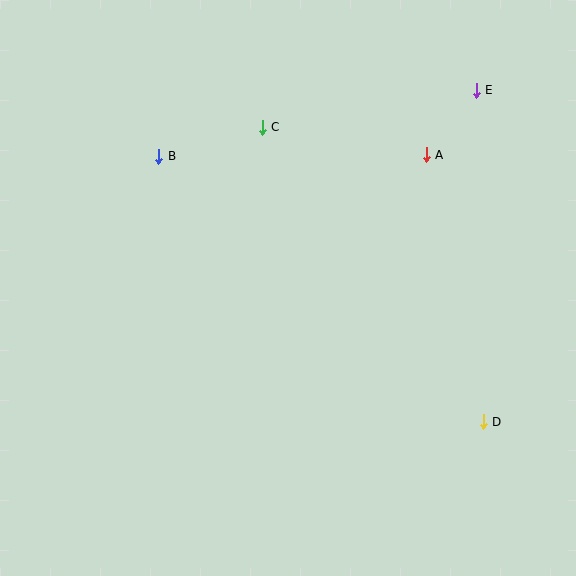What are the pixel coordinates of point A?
Point A is at (426, 155).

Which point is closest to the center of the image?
Point C at (262, 127) is closest to the center.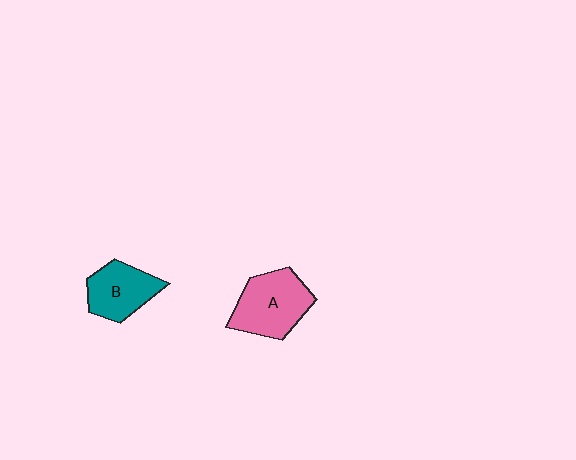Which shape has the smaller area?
Shape B (teal).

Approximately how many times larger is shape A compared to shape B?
Approximately 1.3 times.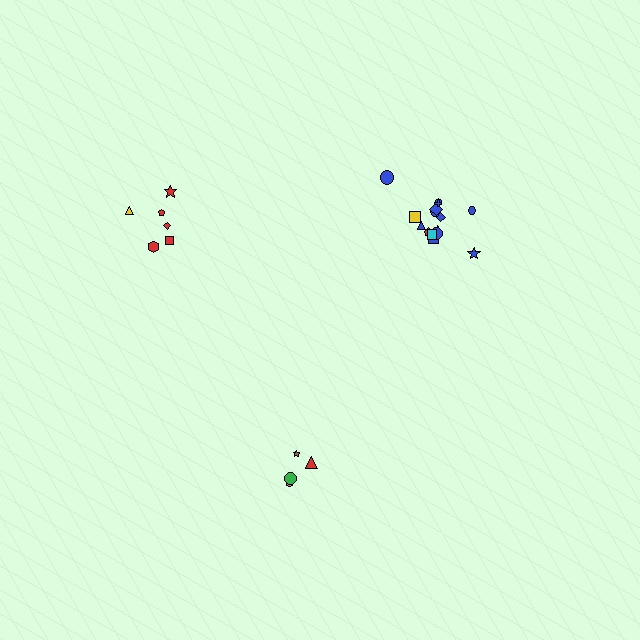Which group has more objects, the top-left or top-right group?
The top-right group.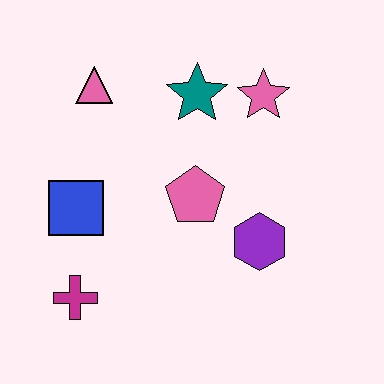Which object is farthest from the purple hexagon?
The pink triangle is farthest from the purple hexagon.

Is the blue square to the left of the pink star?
Yes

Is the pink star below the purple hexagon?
No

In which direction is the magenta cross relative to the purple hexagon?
The magenta cross is to the left of the purple hexagon.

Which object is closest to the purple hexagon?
The pink pentagon is closest to the purple hexagon.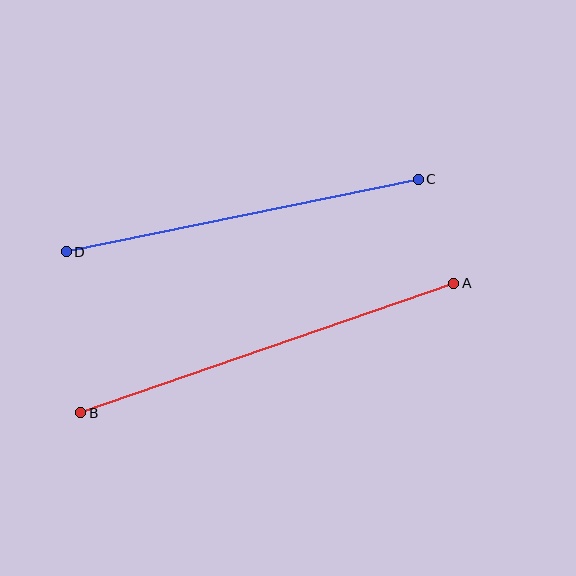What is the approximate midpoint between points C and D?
The midpoint is at approximately (242, 216) pixels.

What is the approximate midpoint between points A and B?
The midpoint is at approximately (267, 348) pixels.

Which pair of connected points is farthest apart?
Points A and B are farthest apart.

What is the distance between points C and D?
The distance is approximately 359 pixels.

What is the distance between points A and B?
The distance is approximately 394 pixels.